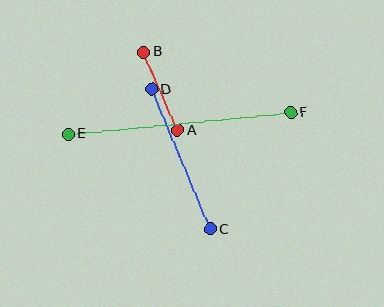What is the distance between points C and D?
The distance is approximately 152 pixels.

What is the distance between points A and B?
The distance is approximately 85 pixels.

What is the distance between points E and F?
The distance is approximately 223 pixels.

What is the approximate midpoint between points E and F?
The midpoint is at approximately (180, 123) pixels.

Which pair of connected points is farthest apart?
Points E and F are farthest apart.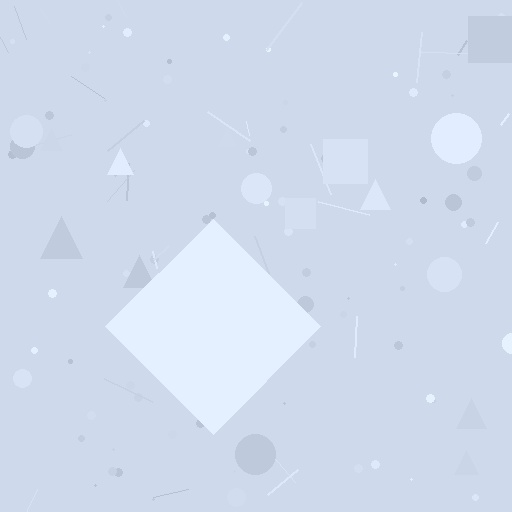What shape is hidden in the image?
A diamond is hidden in the image.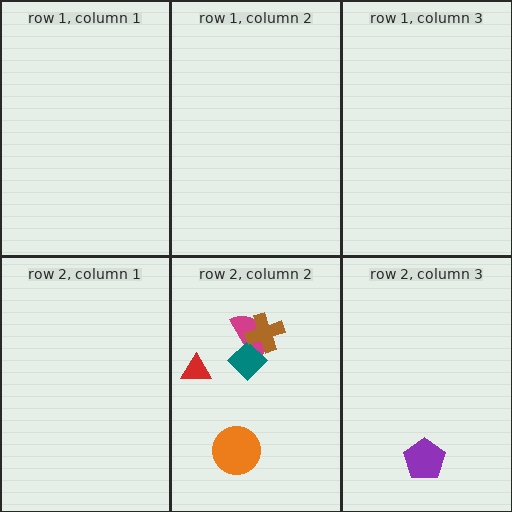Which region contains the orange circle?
The row 2, column 2 region.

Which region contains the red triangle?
The row 2, column 2 region.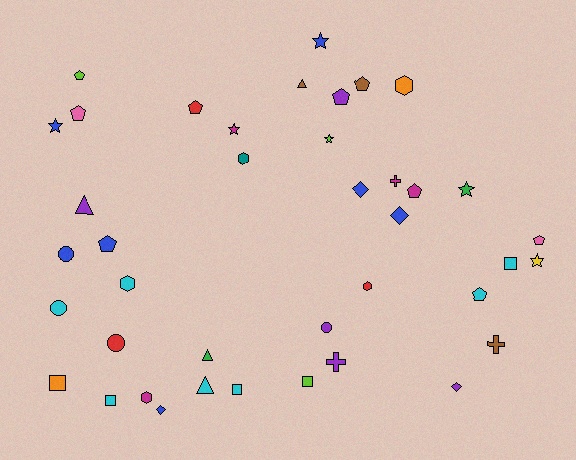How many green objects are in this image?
There are 2 green objects.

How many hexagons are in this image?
There are 5 hexagons.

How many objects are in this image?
There are 40 objects.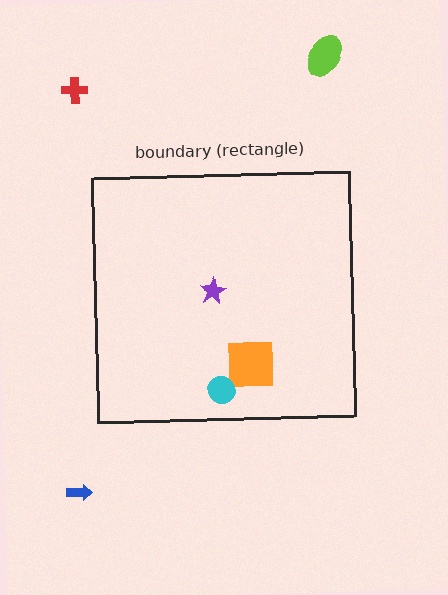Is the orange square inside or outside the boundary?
Inside.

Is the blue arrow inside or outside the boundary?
Outside.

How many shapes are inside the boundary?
3 inside, 3 outside.